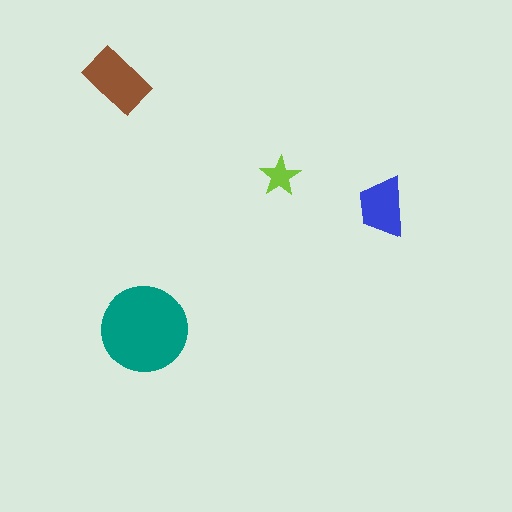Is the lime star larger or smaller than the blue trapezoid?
Smaller.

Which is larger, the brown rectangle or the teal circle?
The teal circle.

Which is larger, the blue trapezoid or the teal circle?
The teal circle.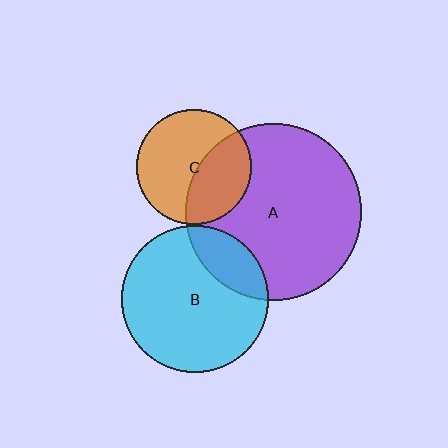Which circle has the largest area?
Circle A (purple).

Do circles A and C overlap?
Yes.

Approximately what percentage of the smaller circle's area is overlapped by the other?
Approximately 40%.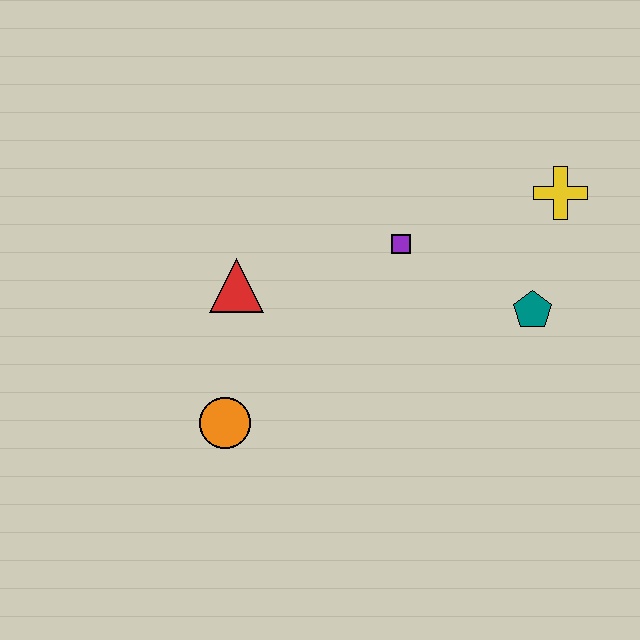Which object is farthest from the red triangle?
The yellow cross is farthest from the red triangle.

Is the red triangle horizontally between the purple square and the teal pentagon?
No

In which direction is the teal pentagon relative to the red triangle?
The teal pentagon is to the right of the red triangle.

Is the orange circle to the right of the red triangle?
No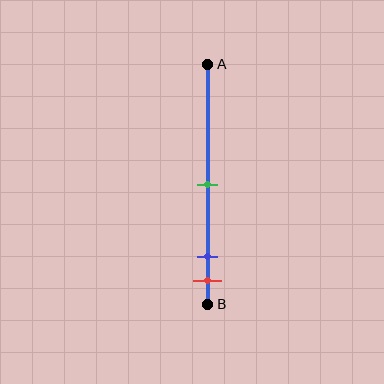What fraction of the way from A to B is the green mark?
The green mark is approximately 50% (0.5) of the way from A to B.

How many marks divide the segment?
There are 3 marks dividing the segment.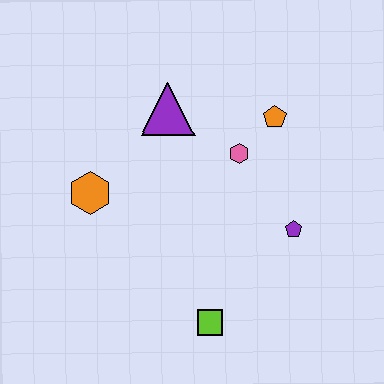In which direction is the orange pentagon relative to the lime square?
The orange pentagon is above the lime square.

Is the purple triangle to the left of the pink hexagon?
Yes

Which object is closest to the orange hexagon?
The purple triangle is closest to the orange hexagon.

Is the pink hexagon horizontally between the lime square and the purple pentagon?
Yes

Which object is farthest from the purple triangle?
The lime square is farthest from the purple triangle.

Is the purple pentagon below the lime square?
No